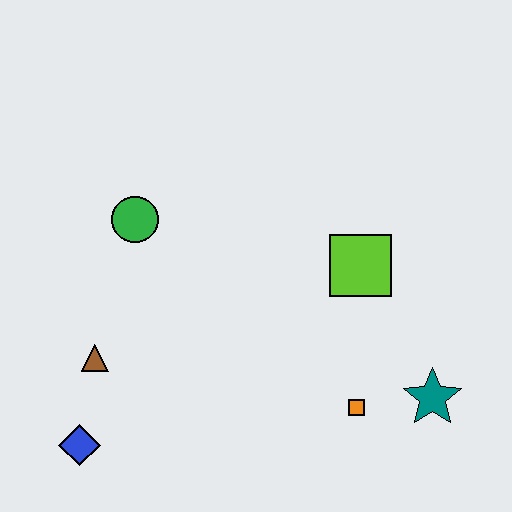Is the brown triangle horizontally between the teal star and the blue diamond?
Yes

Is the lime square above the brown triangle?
Yes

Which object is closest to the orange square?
The teal star is closest to the orange square.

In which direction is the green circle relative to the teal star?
The green circle is to the left of the teal star.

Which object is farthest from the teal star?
The blue diamond is farthest from the teal star.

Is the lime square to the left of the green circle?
No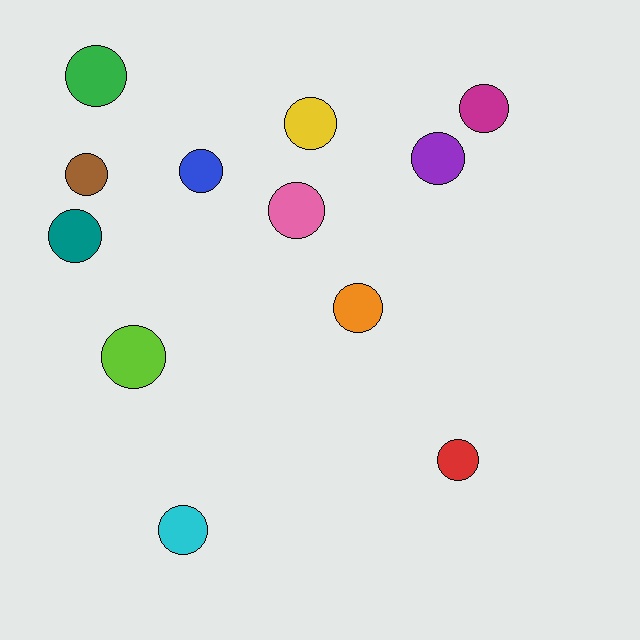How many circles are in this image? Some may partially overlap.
There are 12 circles.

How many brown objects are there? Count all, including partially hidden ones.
There is 1 brown object.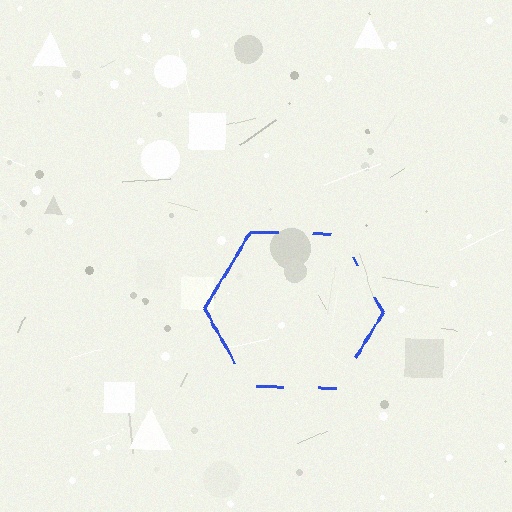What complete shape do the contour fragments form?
The contour fragments form a hexagon.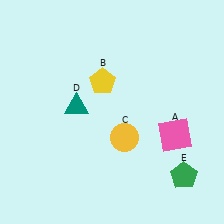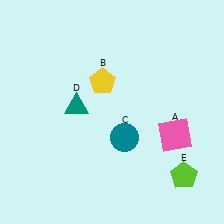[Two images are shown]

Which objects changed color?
C changed from yellow to teal. E changed from green to lime.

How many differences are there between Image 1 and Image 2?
There are 2 differences between the two images.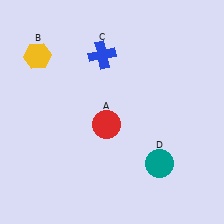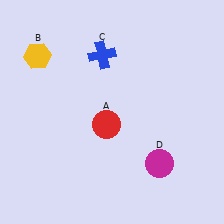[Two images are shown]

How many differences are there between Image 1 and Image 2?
There is 1 difference between the two images.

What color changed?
The circle (D) changed from teal in Image 1 to magenta in Image 2.